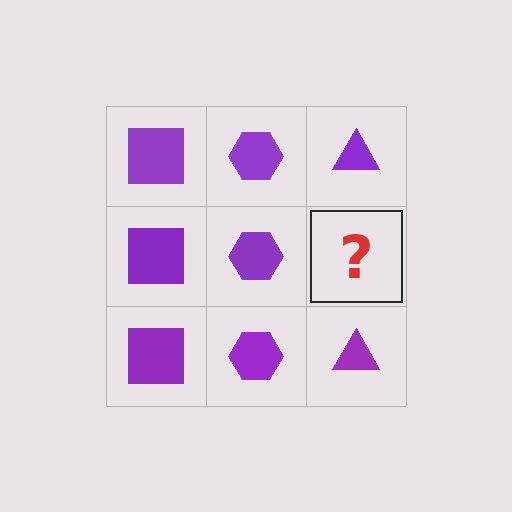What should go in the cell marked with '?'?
The missing cell should contain a purple triangle.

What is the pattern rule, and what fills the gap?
The rule is that each column has a consistent shape. The gap should be filled with a purple triangle.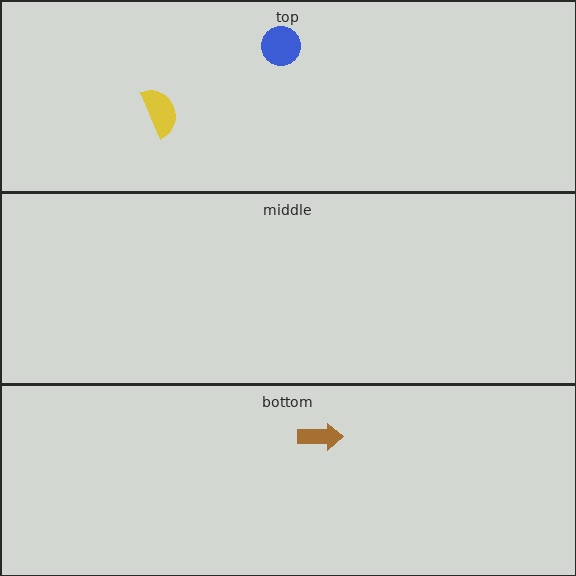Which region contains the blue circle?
The top region.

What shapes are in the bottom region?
The brown arrow.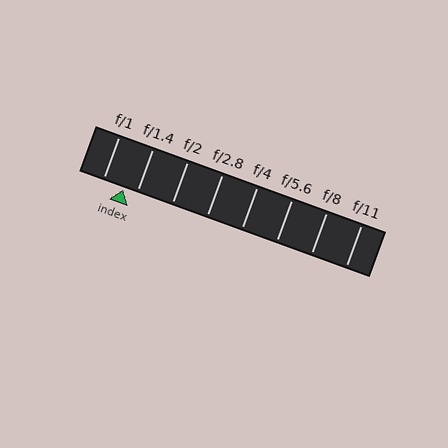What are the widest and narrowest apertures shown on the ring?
The widest aperture shown is f/1 and the narrowest is f/11.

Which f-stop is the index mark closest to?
The index mark is closest to f/1.4.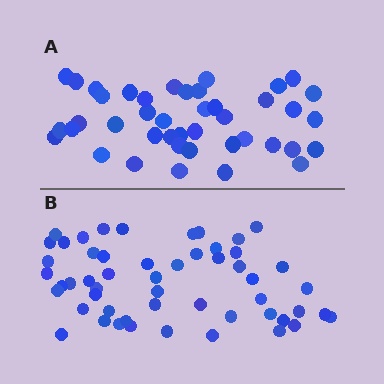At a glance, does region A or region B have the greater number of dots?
Region B (the bottom region) has more dots.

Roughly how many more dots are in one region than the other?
Region B has roughly 12 or so more dots than region A.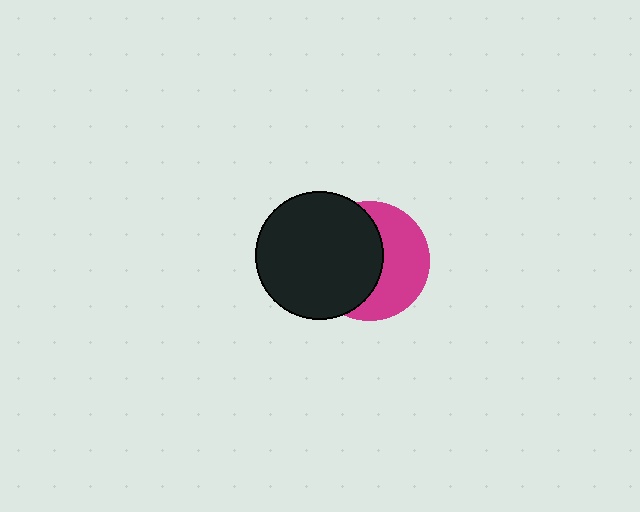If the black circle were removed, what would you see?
You would see the complete magenta circle.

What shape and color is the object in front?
The object in front is a black circle.